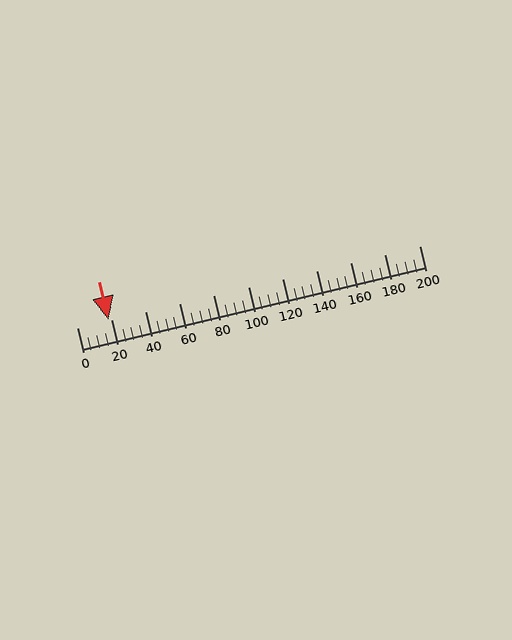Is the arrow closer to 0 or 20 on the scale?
The arrow is closer to 20.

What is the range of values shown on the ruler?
The ruler shows values from 0 to 200.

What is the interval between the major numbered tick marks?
The major tick marks are spaced 20 units apart.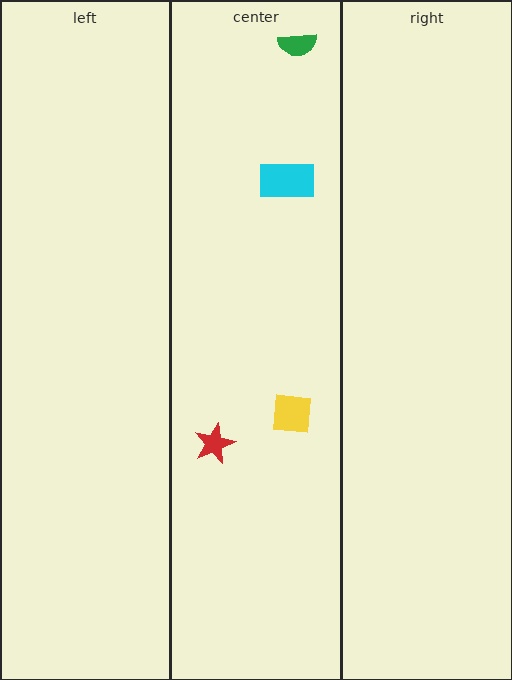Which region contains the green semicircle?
The center region.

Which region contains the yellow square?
The center region.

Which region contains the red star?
The center region.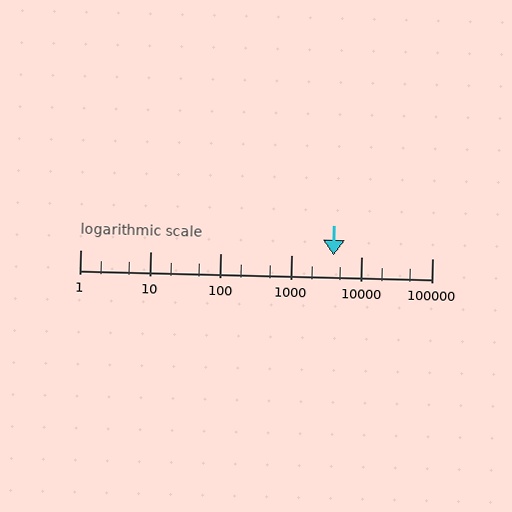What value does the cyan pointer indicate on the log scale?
The pointer indicates approximately 4000.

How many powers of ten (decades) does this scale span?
The scale spans 5 decades, from 1 to 100000.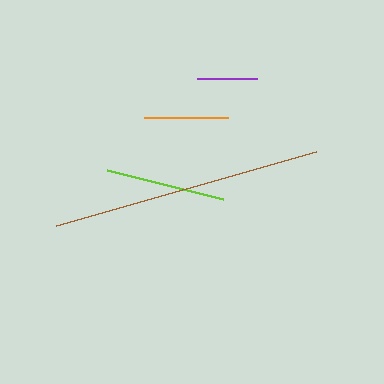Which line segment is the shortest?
The purple line is the shortest at approximately 61 pixels.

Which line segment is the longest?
The brown line is the longest at approximately 271 pixels.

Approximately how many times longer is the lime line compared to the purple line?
The lime line is approximately 2.0 times the length of the purple line.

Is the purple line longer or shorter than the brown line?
The brown line is longer than the purple line.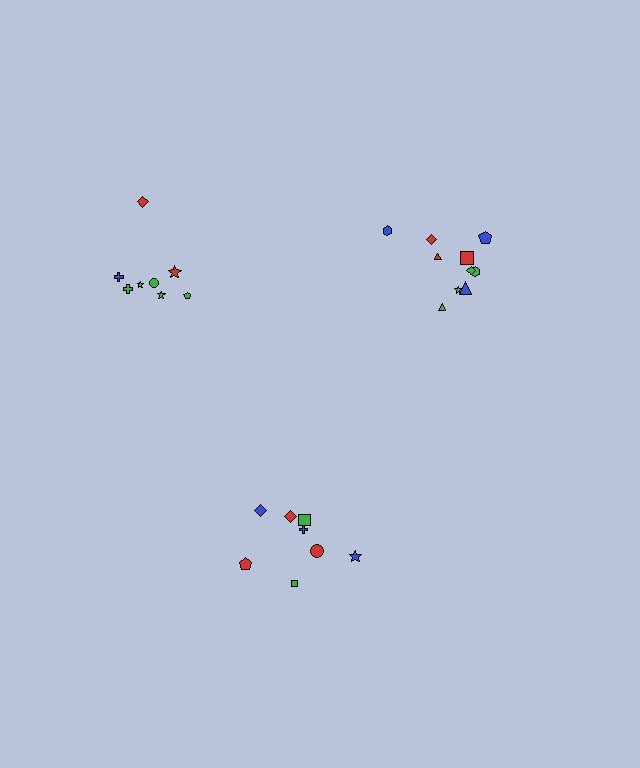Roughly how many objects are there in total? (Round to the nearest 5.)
Roughly 25 objects in total.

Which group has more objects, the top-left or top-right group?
The top-right group.